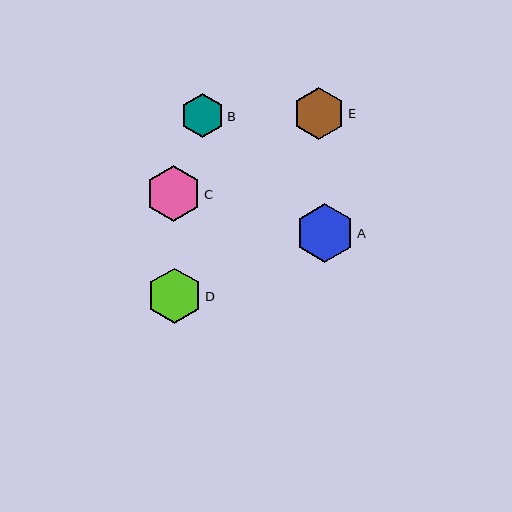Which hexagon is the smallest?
Hexagon B is the smallest with a size of approximately 44 pixels.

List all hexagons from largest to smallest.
From largest to smallest: A, D, C, E, B.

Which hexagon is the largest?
Hexagon A is the largest with a size of approximately 59 pixels.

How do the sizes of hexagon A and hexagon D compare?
Hexagon A and hexagon D are approximately the same size.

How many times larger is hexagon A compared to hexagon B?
Hexagon A is approximately 1.3 times the size of hexagon B.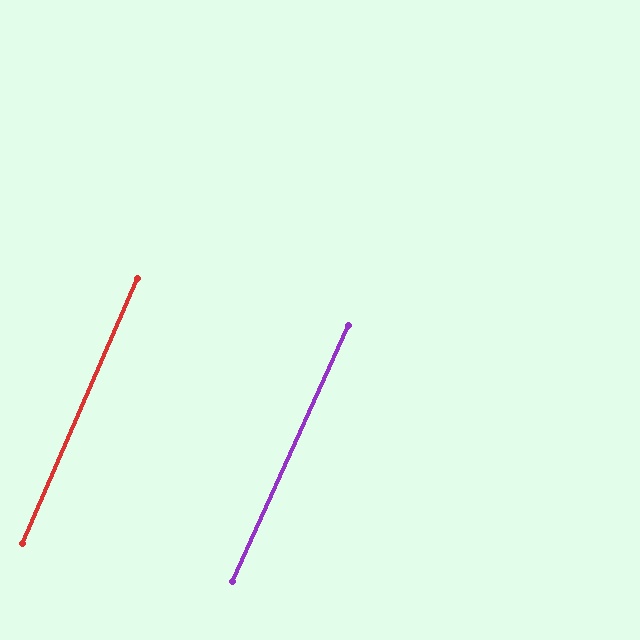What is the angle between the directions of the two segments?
Approximately 1 degree.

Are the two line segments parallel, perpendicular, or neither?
Parallel — their directions differ by only 0.8°.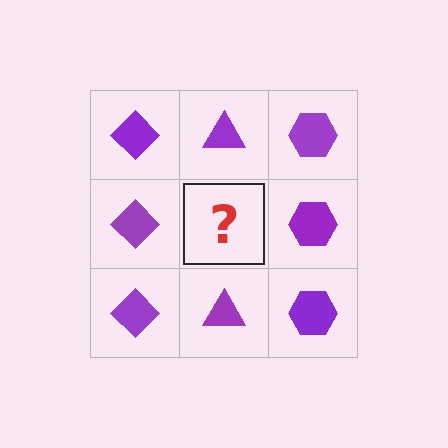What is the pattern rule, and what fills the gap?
The rule is that each column has a consistent shape. The gap should be filled with a purple triangle.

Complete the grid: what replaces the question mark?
The question mark should be replaced with a purple triangle.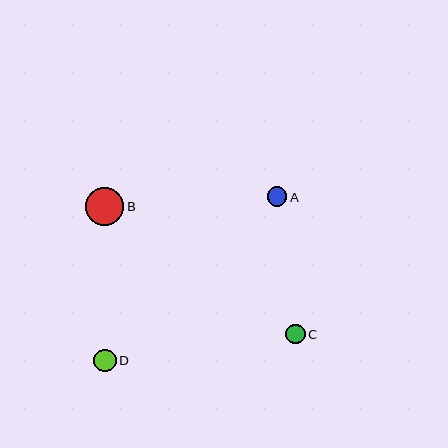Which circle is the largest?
Circle B is the largest with a size of approximately 38 pixels.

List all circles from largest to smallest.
From largest to smallest: B, D, C, A.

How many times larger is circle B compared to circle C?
Circle B is approximately 1.9 times the size of circle C.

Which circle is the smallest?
Circle A is the smallest with a size of approximately 19 pixels.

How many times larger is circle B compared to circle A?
Circle B is approximately 2.0 times the size of circle A.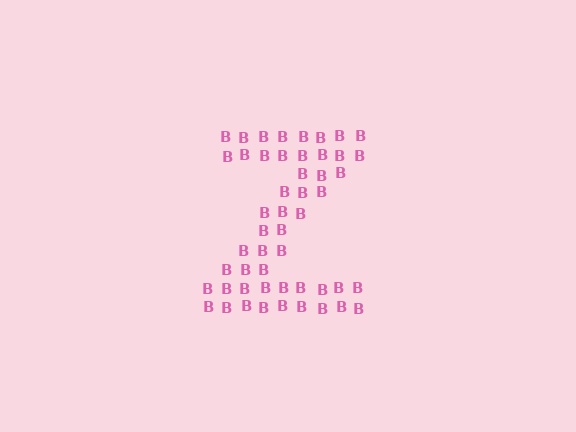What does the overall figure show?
The overall figure shows the letter Z.